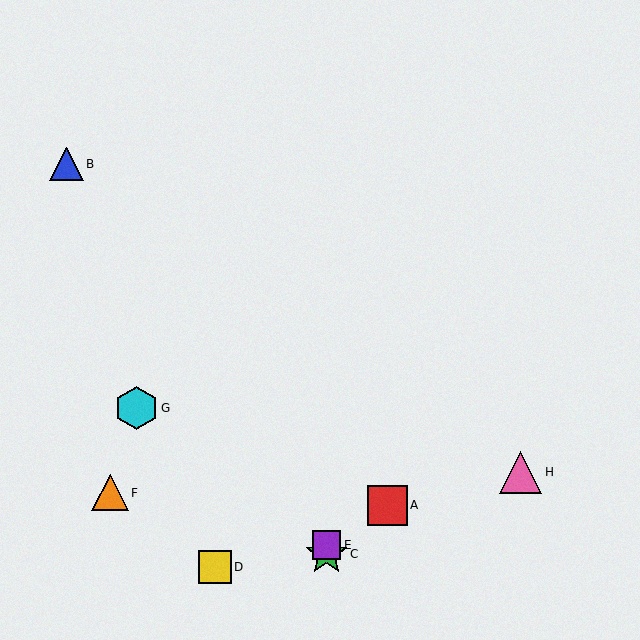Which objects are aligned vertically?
Objects C, E are aligned vertically.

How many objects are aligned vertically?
2 objects (C, E) are aligned vertically.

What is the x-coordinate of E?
Object E is at x≈326.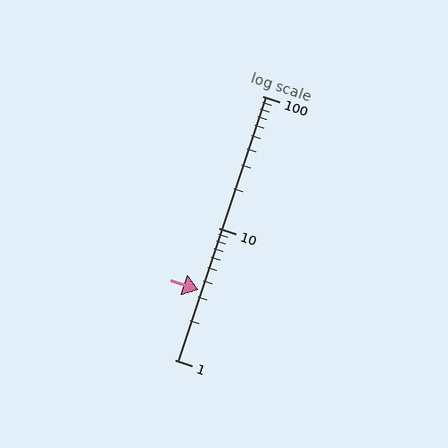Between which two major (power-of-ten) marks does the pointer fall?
The pointer is between 1 and 10.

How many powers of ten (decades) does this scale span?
The scale spans 2 decades, from 1 to 100.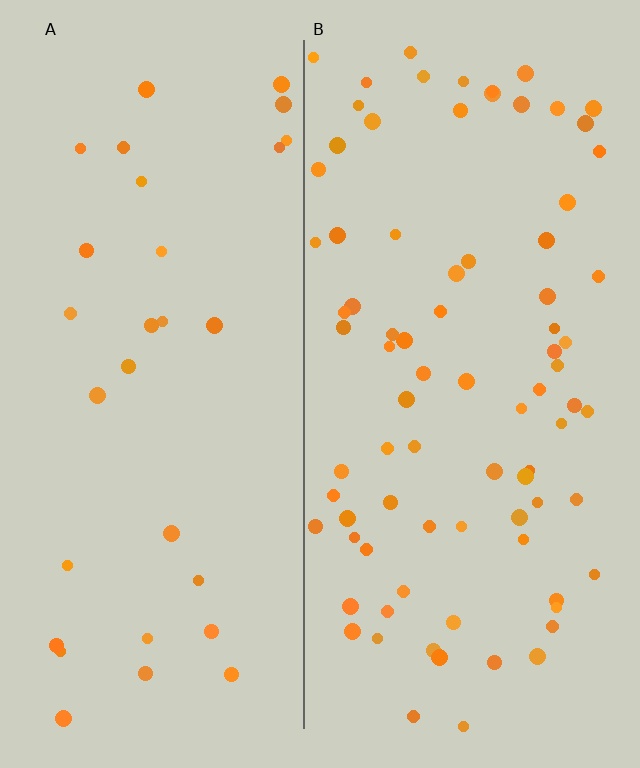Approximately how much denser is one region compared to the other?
Approximately 2.7× — region B over region A.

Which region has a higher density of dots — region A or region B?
B (the right).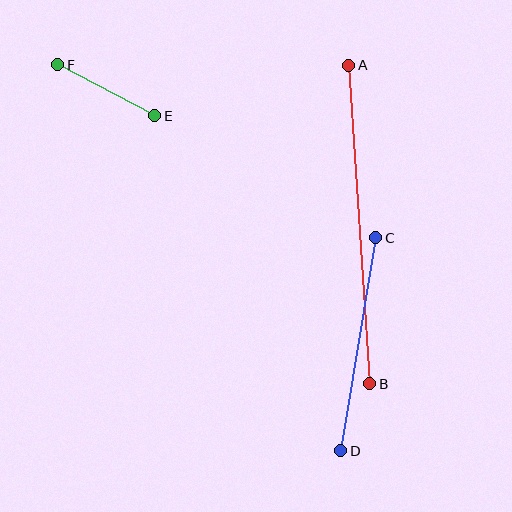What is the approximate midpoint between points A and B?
The midpoint is at approximately (359, 224) pixels.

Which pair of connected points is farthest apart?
Points A and B are farthest apart.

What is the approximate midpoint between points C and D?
The midpoint is at approximately (358, 344) pixels.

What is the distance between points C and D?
The distance is approximately 216 pixels.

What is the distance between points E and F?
The distance is approximately 109 pixels.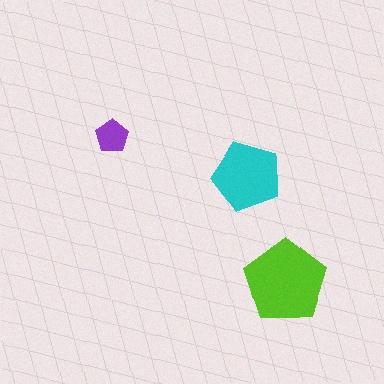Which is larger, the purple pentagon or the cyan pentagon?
The cyan one.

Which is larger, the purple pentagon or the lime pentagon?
The lime one.